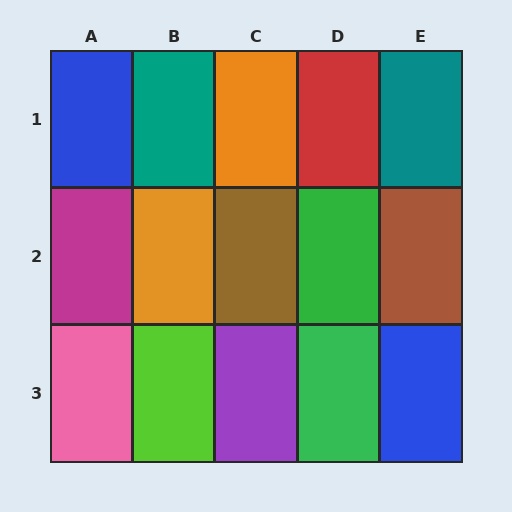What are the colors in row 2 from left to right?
Magenta, orange, brown, green, brown.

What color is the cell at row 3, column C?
Purple.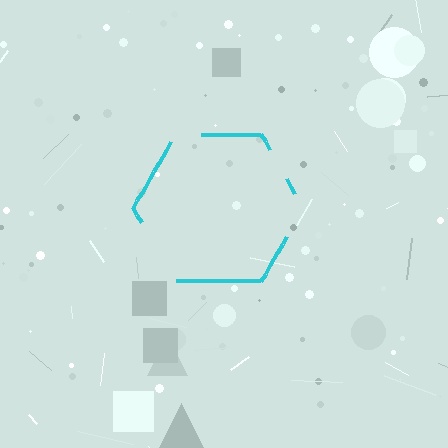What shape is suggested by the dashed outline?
The dashed outline suggests a hexagon.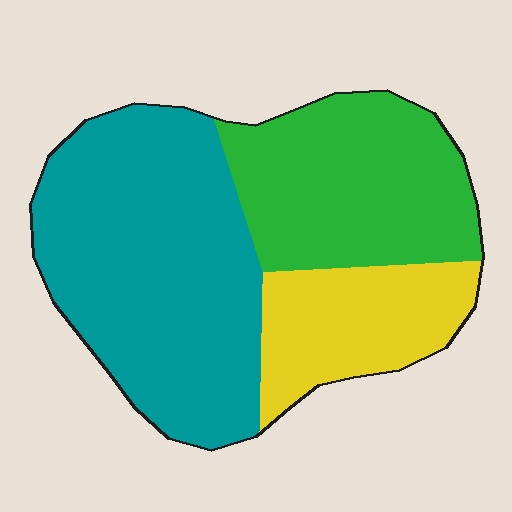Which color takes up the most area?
Teal, at roughly 50%.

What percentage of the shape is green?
Green covers roughly 30% of the shape.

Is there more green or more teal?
Teal.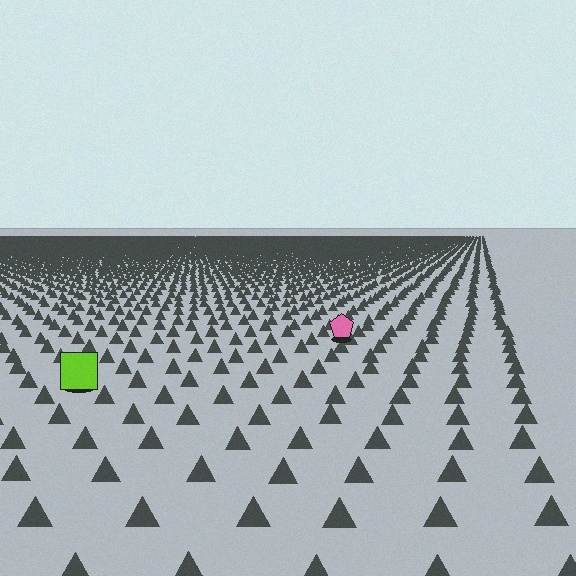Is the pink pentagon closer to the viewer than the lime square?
No. The lime square is closer — you can tell from the texture gradient: the ground texture is coarser near it.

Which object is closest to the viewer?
The lime square is closest. The texture marks near it are larger and more spread out.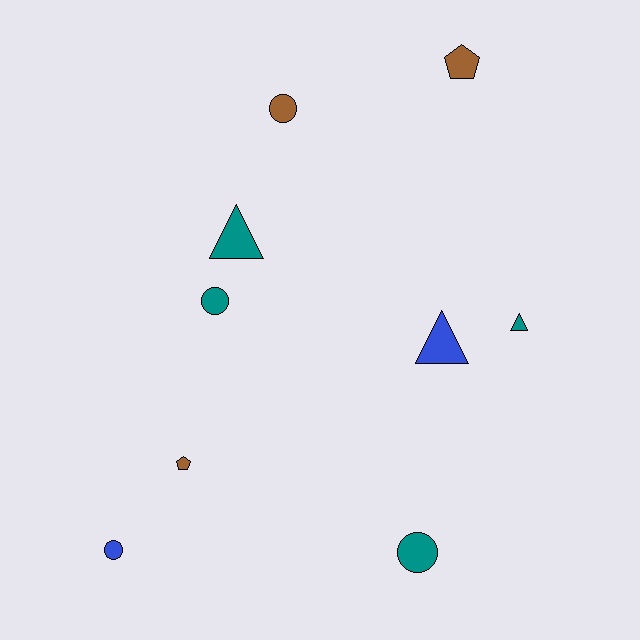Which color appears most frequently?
Teal, with 4 objects.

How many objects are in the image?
There are 9 objects.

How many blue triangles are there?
There is 1 blue triangle.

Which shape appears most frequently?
Circle, with 4 objects.